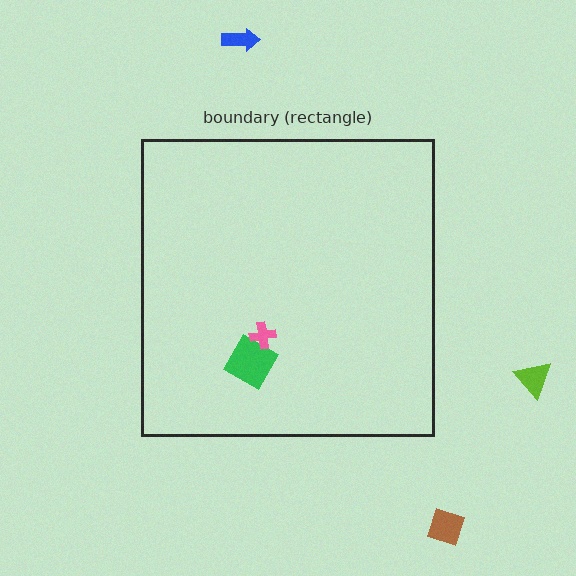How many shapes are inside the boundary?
2 inside, 3 outside.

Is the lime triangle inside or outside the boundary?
Outside.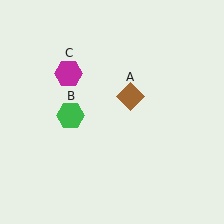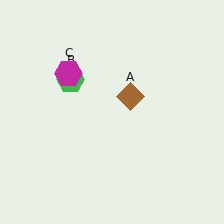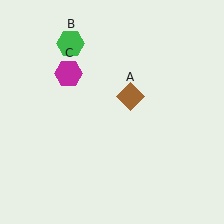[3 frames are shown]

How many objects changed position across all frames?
1 object changed position: green hexagon (object B).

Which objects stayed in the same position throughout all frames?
Brown diamond (object A) and magenta hexagon (object C) remained stationary.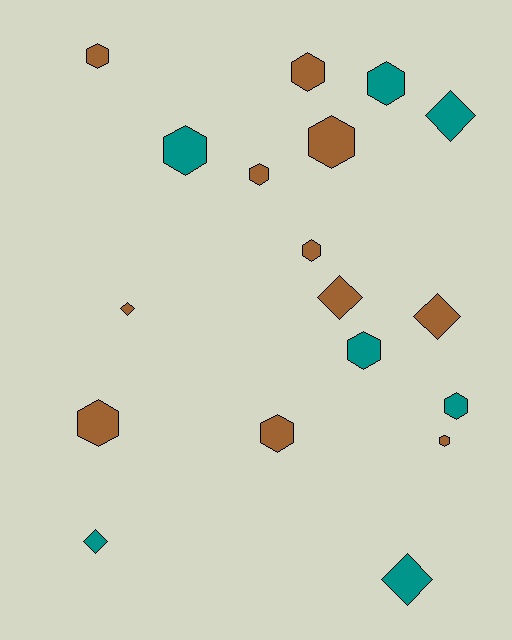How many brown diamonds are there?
There are 3 brown diamonds.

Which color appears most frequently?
Brown, with 11 objects.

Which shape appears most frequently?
Hexagon, with 12 objects.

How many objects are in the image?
There are 18 objects.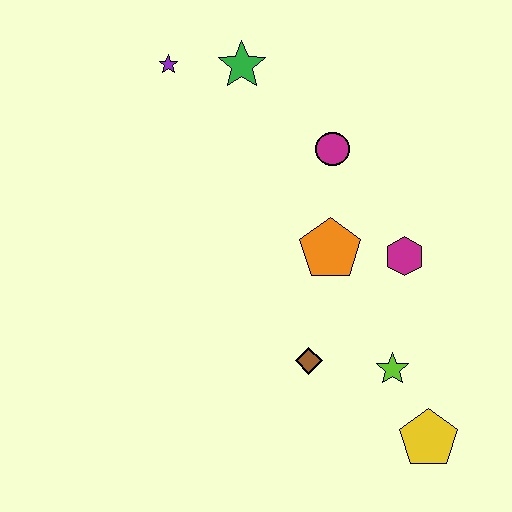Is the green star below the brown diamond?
No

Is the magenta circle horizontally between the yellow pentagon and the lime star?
No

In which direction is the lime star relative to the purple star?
The lime star is below the purple star.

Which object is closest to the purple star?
The green star is closest to the purple star.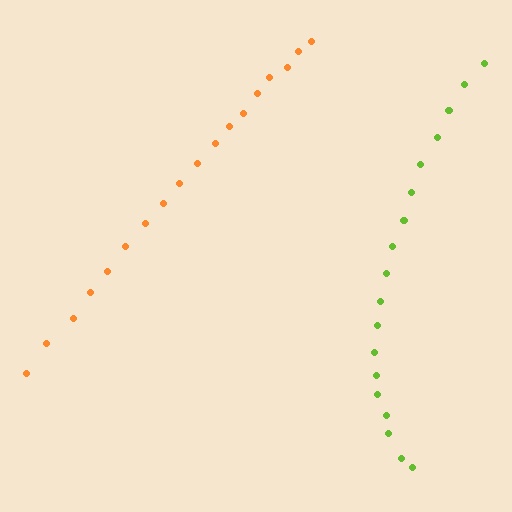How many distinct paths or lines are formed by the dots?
There are 2 distinct paths.